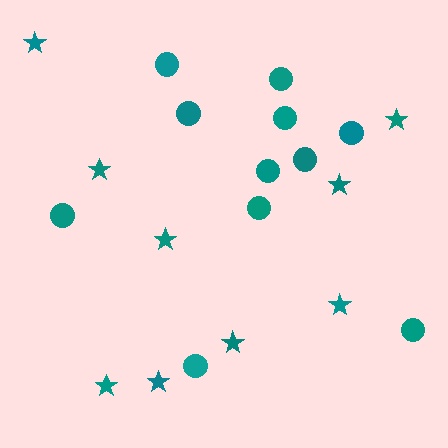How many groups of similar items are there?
There are 2 groups: one group of circles (11) and one group of stars (9).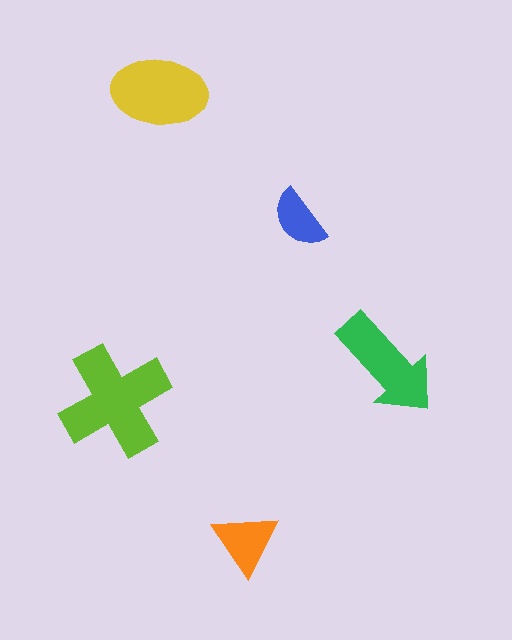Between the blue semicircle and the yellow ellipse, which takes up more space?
The yellow ellipse.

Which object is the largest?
The lime cross.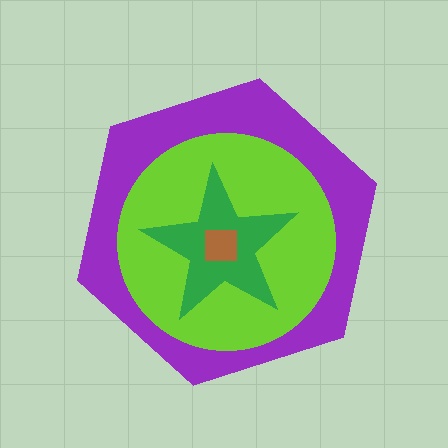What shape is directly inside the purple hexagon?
The lime circle.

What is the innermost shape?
The brown square.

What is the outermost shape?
The purple hexagon.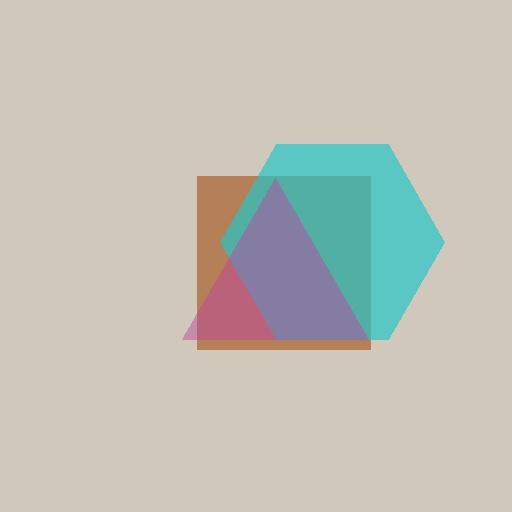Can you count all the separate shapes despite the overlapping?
Yes, there are 3 separate shapes.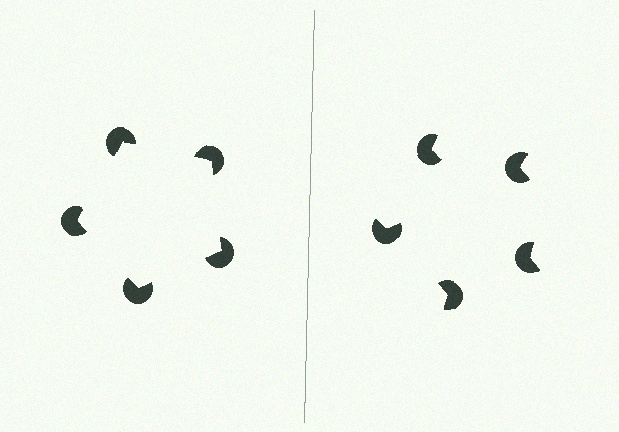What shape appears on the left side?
An illusory pentagon.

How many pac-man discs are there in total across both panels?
10 — 5 on each side.